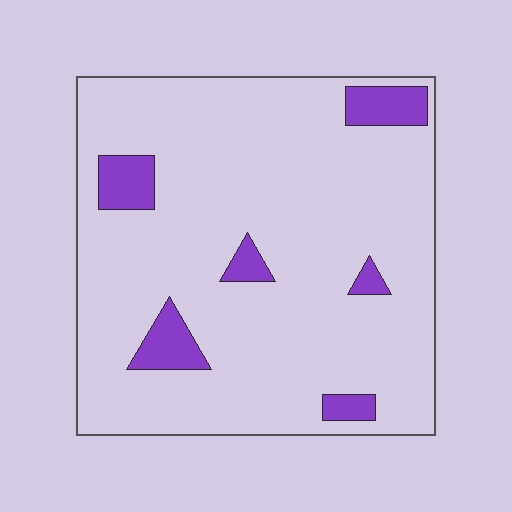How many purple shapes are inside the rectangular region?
6.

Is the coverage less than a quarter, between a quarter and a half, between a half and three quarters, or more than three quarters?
Less than a quarter.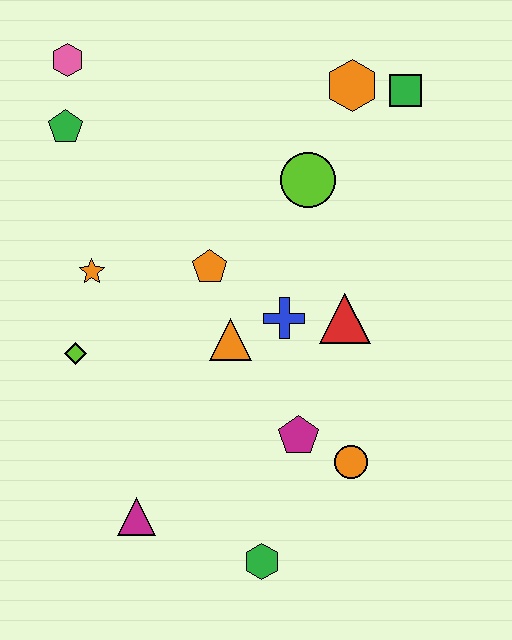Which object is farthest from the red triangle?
The pink hexagon is farthest from the red triangle.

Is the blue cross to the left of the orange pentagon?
No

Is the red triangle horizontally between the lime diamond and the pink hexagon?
No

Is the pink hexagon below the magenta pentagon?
No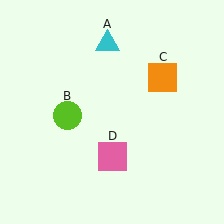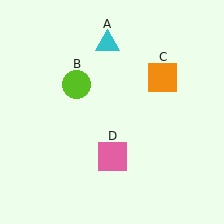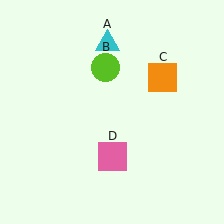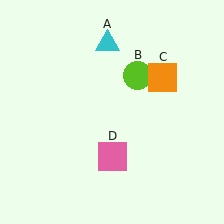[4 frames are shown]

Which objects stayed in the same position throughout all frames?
Cyan triangle (object A) and orange square (object C) and pink square (object D) remained stationary.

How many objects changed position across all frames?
1 object changed position: lime circle (object B).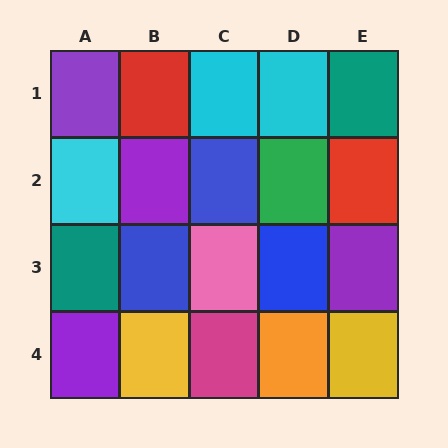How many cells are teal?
2 cells are teal.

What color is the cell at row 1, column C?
Cyan.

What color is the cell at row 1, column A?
Purple.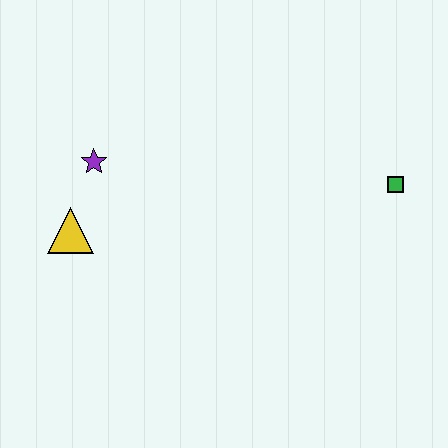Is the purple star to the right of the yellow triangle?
Yes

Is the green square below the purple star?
Yes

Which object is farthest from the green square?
The yellow triangle is farthest from the green square.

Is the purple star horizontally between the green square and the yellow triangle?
Yes